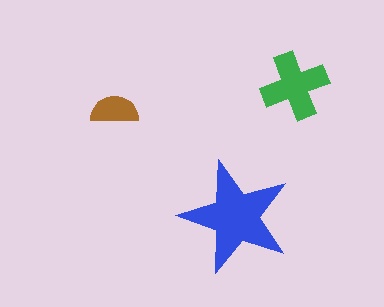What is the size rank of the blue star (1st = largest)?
1st.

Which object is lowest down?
The blue star is bottommost.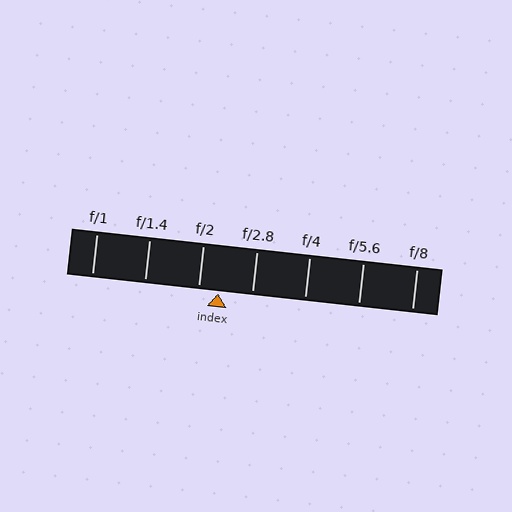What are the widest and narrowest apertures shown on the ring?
The widest aperture shown is f/1 and the narrowest is f/8.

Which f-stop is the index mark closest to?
The index mark is closest to f/2.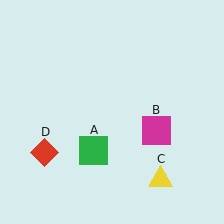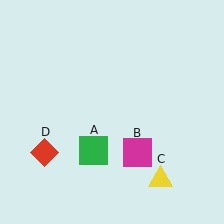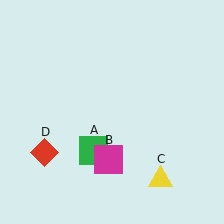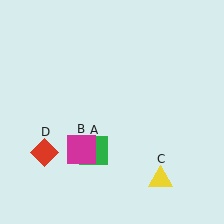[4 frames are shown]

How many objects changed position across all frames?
1 object changed position: magenta square (object B).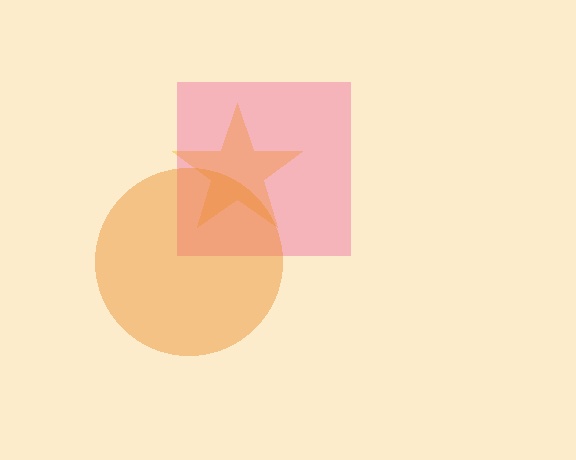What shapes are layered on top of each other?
The layered shapes are: a yellow star, a pink square, an orange circle.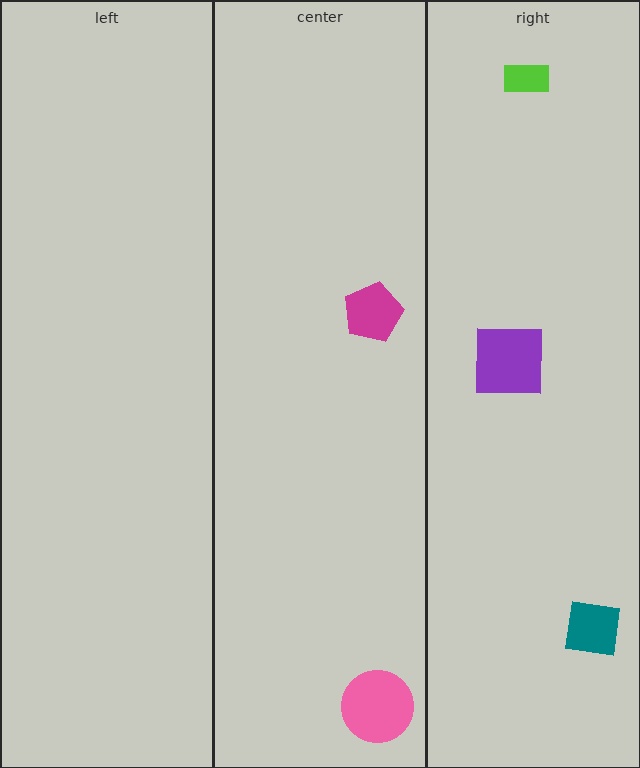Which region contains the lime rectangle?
The right region.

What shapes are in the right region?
The teal square, the purple square, the lime rectangle.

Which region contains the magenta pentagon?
The center region.